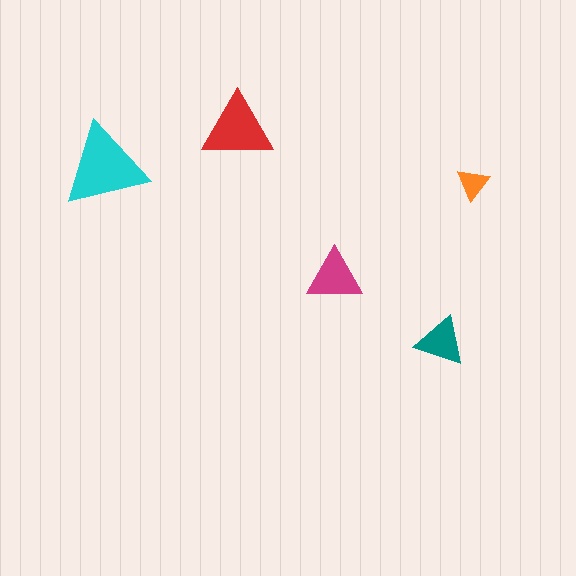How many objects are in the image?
There are 5 objects in the image.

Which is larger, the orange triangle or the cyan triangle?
The cyan one.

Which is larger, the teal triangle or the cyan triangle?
The cyan one.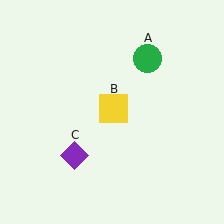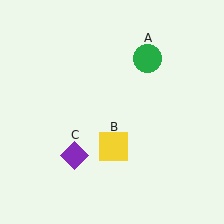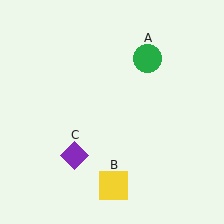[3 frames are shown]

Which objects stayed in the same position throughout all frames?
Green circle (object A) and purple diamond (object C) remained stationary.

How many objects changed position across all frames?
1 object changed position: yellow square (object B).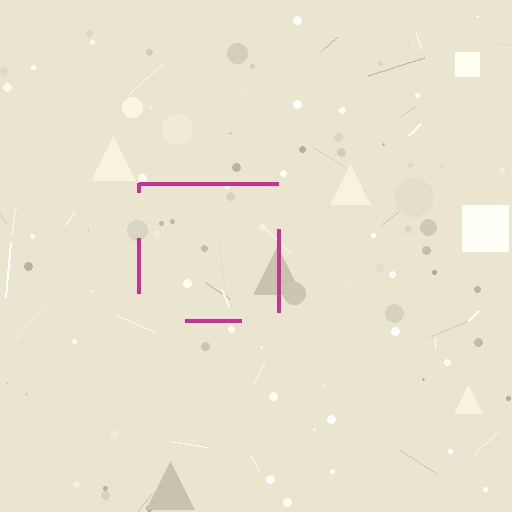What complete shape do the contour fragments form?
The contour fragments form a square.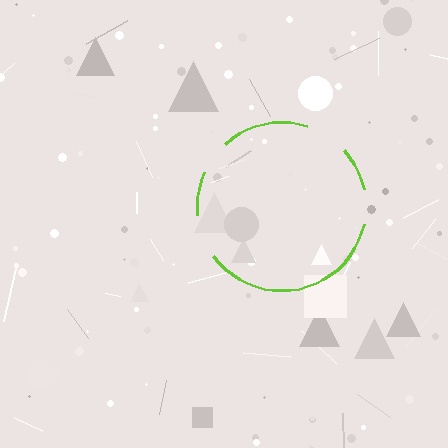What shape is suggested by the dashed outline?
The dashed outline suggests a circle.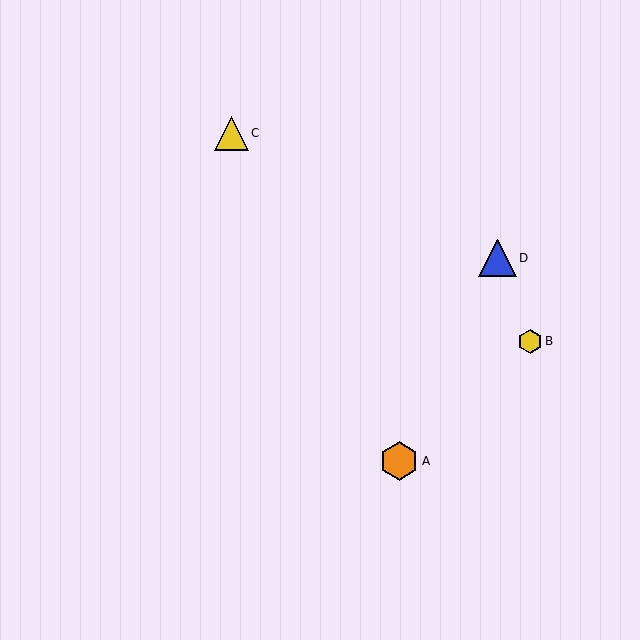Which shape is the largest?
The orange hexagon (labeled A) is the largest.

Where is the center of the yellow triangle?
The center of the yellow triangle is at (231, 133).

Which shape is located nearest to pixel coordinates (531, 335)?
The yellow hexagon (labeled B) at (530, 341) is nearest to that location.